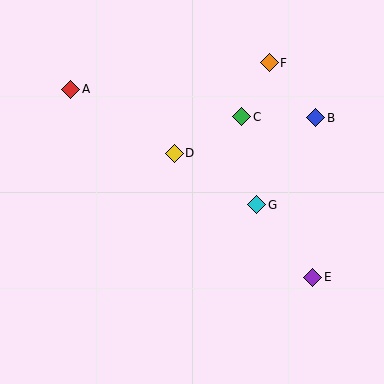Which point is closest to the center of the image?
Point D at (174, 153) is closest to the center.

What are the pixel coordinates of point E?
Point E is at (313, 277).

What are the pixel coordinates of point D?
Point D is at (174, 153).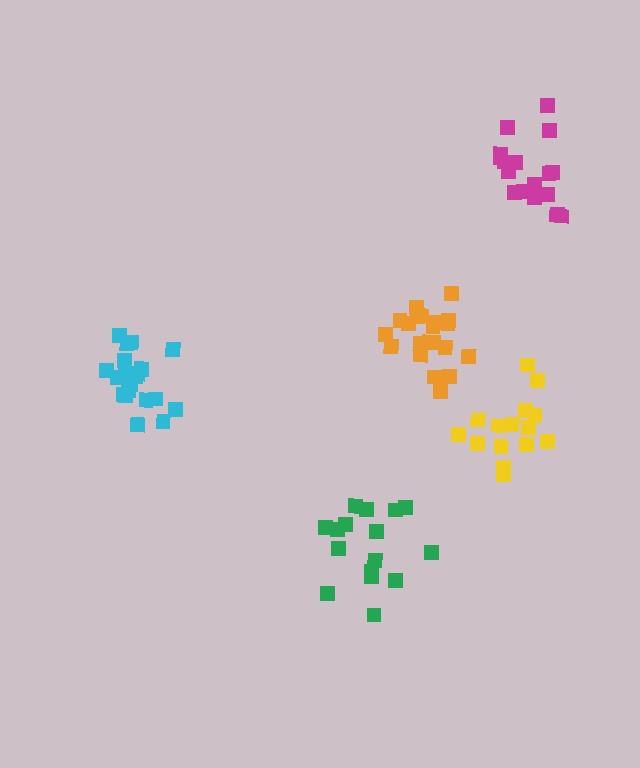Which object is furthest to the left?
The cyan cluster is leftmost.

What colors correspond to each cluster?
The clusters are colored: magenta, orange, green, cyan, yellow.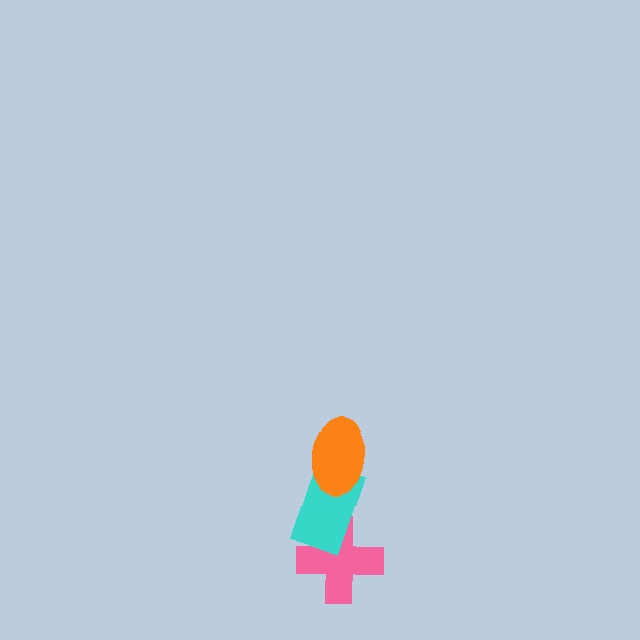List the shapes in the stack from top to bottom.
From top to bottom: the orange ellipse, the cyan rectangle, the pink cross.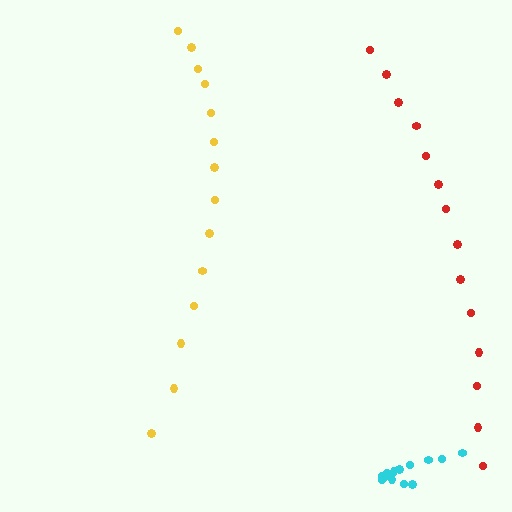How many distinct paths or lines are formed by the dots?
There are 3 distinct paths.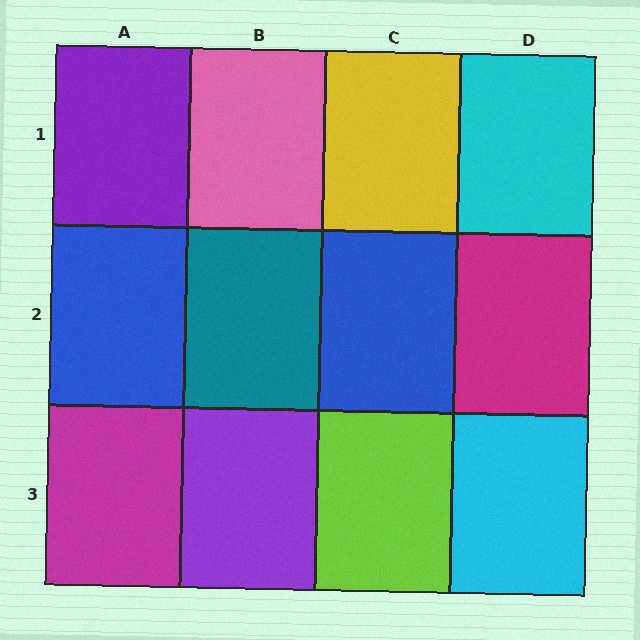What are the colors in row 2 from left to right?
Blue, teal, blue, magenta.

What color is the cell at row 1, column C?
Yellow.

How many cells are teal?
1 cell is teal.